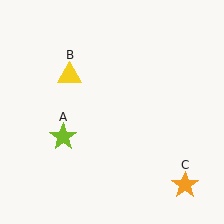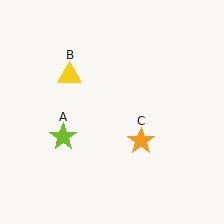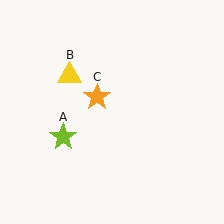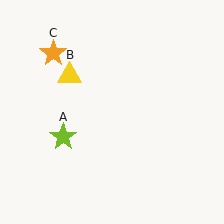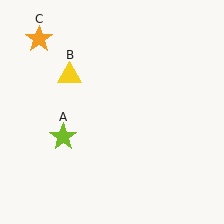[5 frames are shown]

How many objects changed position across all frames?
1 object changed position: orange star (object C).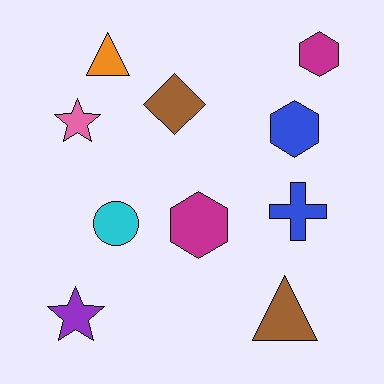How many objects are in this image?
There are 10 objects.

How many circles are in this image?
There is 1 circle.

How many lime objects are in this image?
There are no lime objects.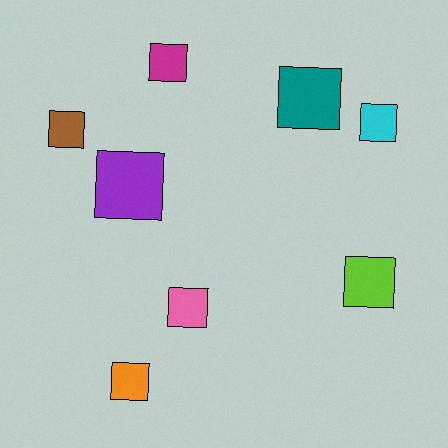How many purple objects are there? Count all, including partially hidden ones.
There is 1 purple object.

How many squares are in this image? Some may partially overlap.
There are 8 squares.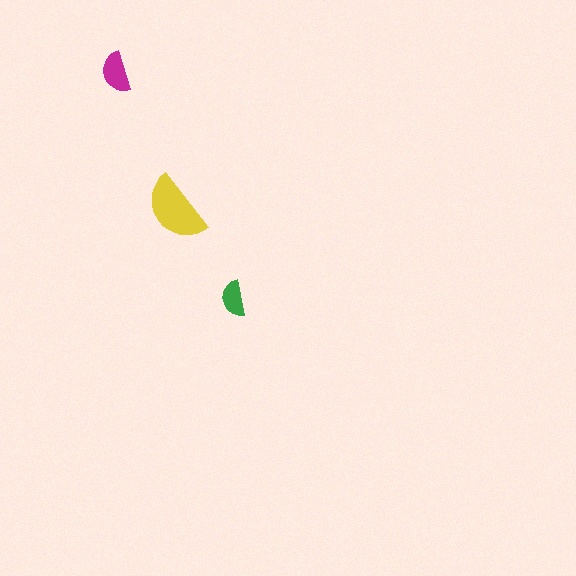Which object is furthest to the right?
The green semicircle is rightmost.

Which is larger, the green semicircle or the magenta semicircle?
The magenta one.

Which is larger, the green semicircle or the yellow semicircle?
The yellow one.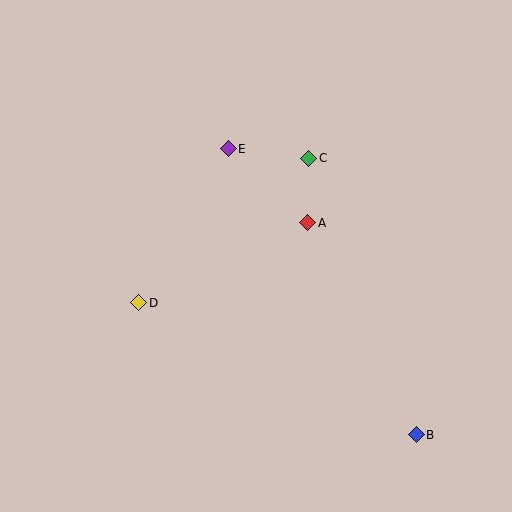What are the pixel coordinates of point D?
Point D is at (139, 303).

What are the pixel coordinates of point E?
Point E is at (228, 149).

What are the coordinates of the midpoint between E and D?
The midpoint between E and D is at (184, 226).